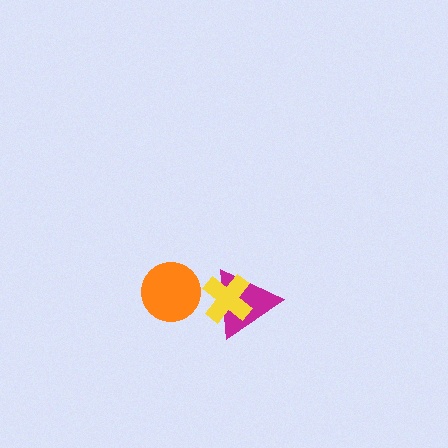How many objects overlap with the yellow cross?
1 object overlaps with the yellow cross.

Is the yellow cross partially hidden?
No, no other shape covers it.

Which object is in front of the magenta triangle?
The yellow cross is in front of the magenta triangle.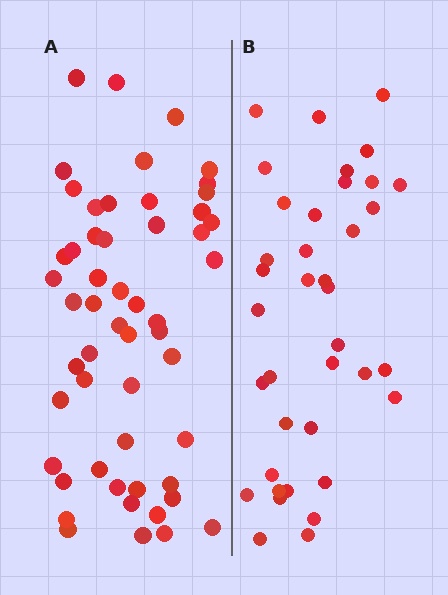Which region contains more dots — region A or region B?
Region A (the left region) has more dots.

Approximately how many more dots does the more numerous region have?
Region A has approximately 15 more dots than region B.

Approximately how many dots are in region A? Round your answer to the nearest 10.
About 50 dots. (The exact count is 53, which rounds to 50.)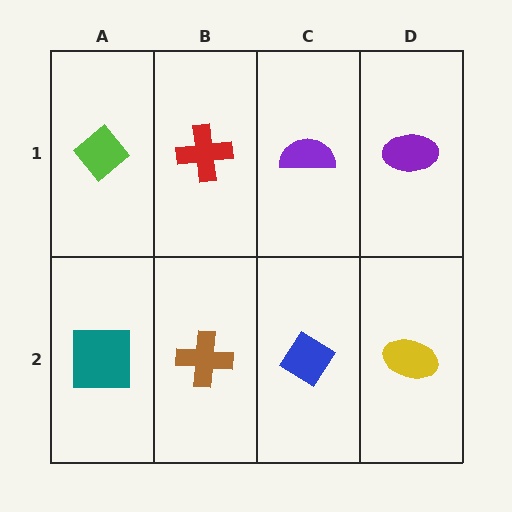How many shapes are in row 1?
4 shapes.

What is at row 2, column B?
A brown cross.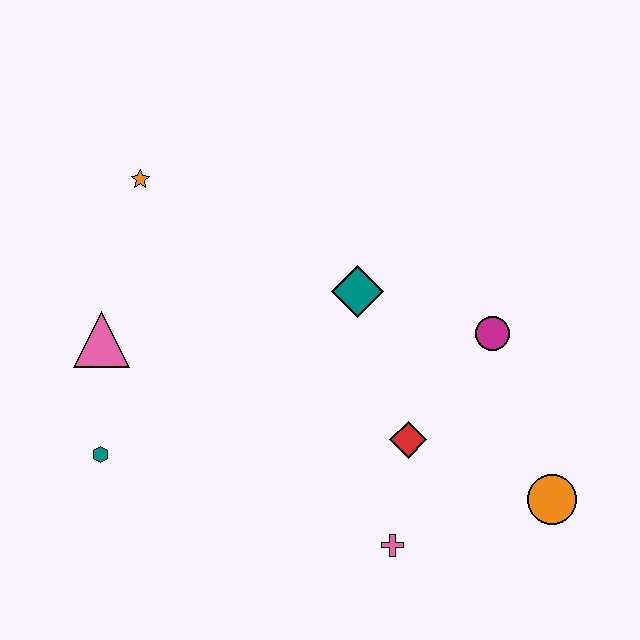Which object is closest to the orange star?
The pink triangle is closest to the orange star.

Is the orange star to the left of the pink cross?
Yes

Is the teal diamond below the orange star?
Yes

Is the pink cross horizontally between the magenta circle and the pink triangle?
Yes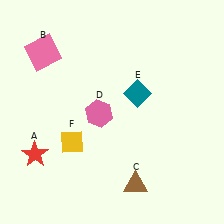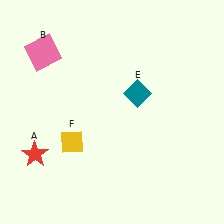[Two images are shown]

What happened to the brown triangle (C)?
The brown triangle (C) was removed in Image 2. It was in the bottom-right area of Image 1.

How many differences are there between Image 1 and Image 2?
There are 2 differences between the two images.